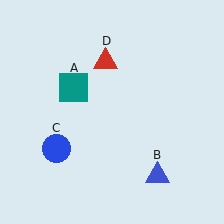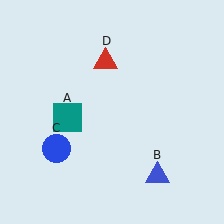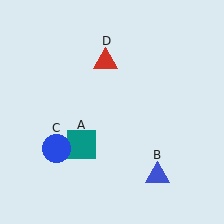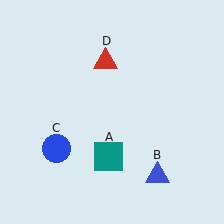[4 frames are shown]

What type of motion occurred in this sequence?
The teal square (object A) rotated counterclockwise around the center of the scene.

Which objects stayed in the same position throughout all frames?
Blue triangle (object B) and blue circle (object C) and red triangle (object D) remained stationary.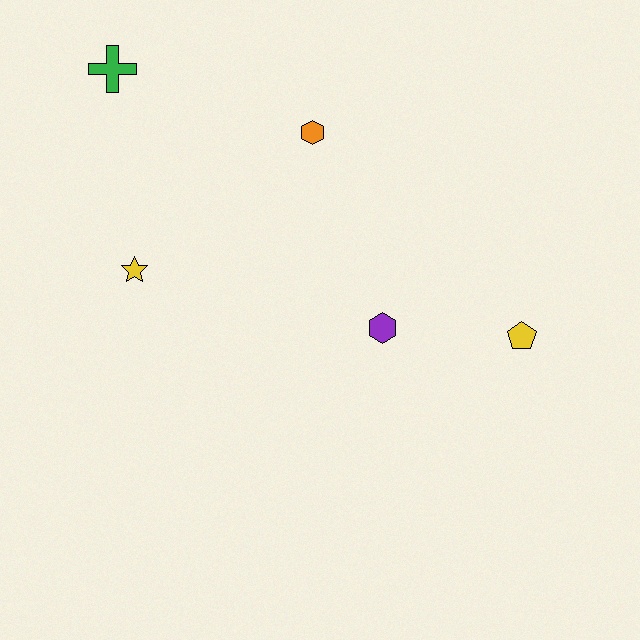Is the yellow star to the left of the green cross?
No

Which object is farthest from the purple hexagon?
The green cross is farthest from the purple hexagon.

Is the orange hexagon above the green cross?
No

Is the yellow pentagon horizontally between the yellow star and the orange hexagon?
No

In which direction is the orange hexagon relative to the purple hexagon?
The orange hexagon is above the purple hexagon.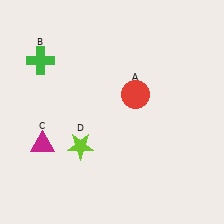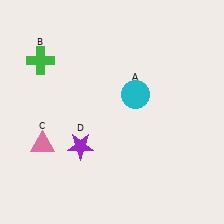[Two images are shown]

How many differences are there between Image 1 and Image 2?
There are 3 differences between the two images.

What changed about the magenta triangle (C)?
In Image 1, C is magenta. In Image 2, it changed to pink.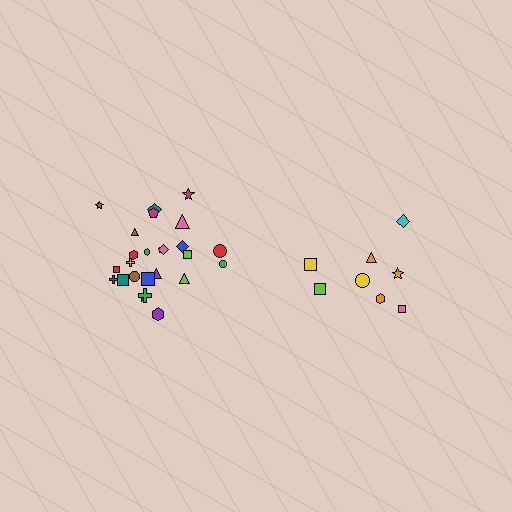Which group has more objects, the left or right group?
The left group.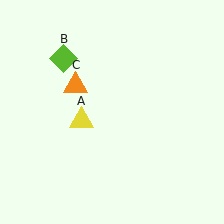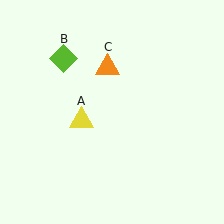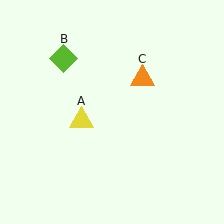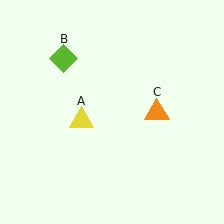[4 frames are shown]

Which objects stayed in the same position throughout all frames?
Yellow triangle (object A) and lime diamond (object B) remained stationary.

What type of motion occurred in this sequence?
The orange triangle (object C) rotated clockwise around the center of the scene.